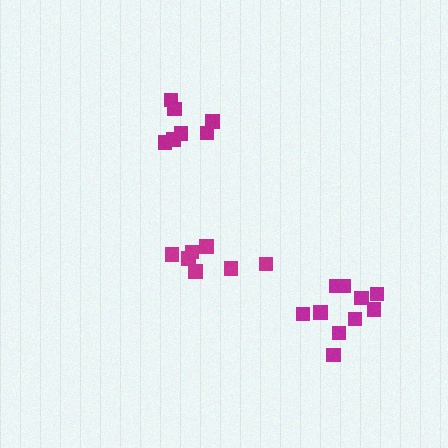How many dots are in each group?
Group 1: 10 dots, Group 2: 7 dots, Group 3: 7 dots (24 total).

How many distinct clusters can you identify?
There are 3 distinct clusters.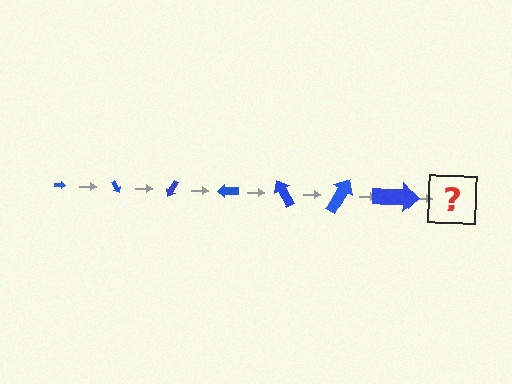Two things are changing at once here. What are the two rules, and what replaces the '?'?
The two rules are that the arrow grows larger each step and it rotates 60 degrees each step. The '?' should be an arrow, larger than the previous one and rotated 420 degrees from the start.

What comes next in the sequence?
The next element should be an arrow, larger than the previous one and rotated 420 degrees from the start.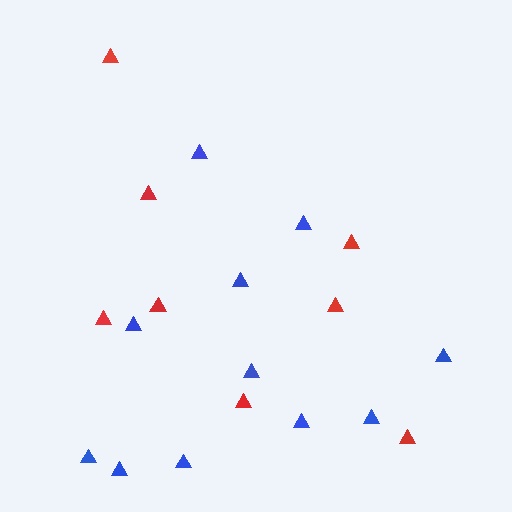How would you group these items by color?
There are 2 groups: one group of red triangles (8) and one group of blue triangles (11).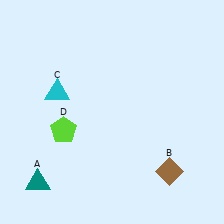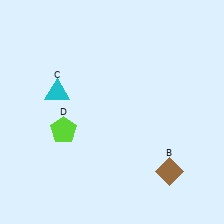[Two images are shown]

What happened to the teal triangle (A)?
The teal triangle (A) was removed in Image 2. It was in the bottom-left area of Image 1.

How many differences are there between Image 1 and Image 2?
There is 1 difference between the two images.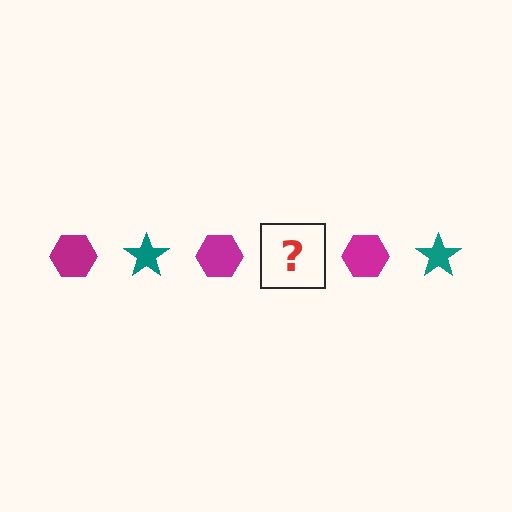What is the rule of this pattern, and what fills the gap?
The rule is that the pattern alternates between magenta hexagon and teal star. The gap should be filled with a teal star.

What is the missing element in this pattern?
The missing element is a teal star.